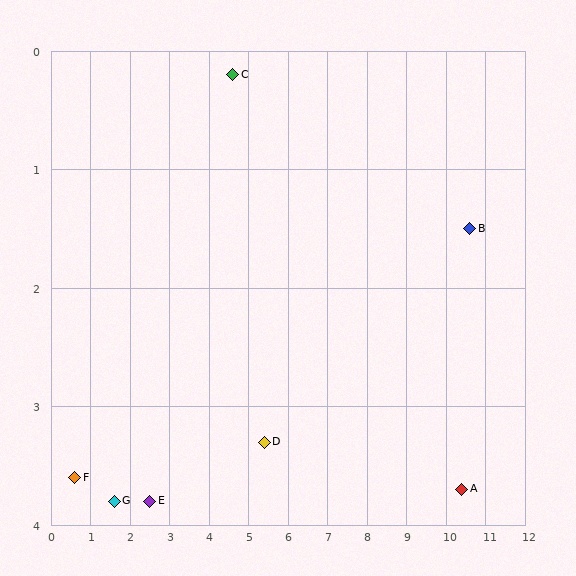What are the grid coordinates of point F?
Point F is at approximately (0.6, 3.6).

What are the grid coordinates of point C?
Point C is at approximately (4.6, 0.2).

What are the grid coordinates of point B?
Point B is at approximately (10.6, 1.5).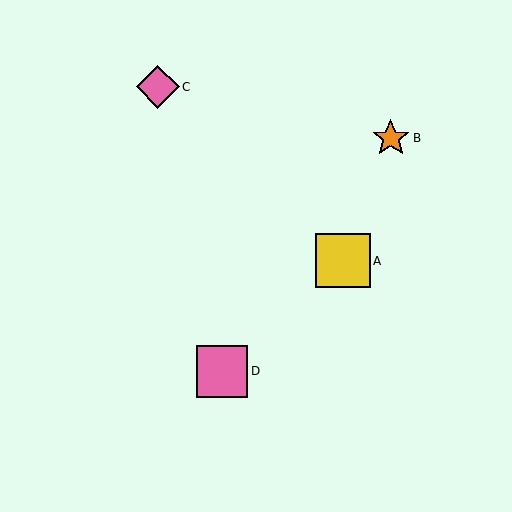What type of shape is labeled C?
Shape C is a pink diamond.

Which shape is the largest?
The yellow square (labeled A) is the largest.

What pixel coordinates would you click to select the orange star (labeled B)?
Click at (391, 138) to select the orange star B.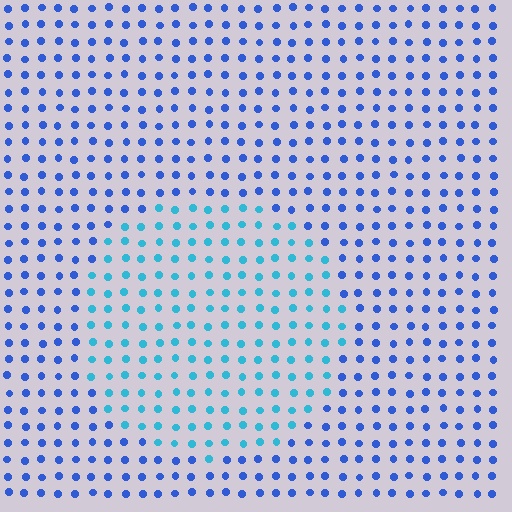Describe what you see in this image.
The image is filled with small blue elements in a uniform arrangement. A circle-shaped region is visible where the elements are tinted to a slightly different hue, forming a subtle color boundary.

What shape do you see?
I see a circle.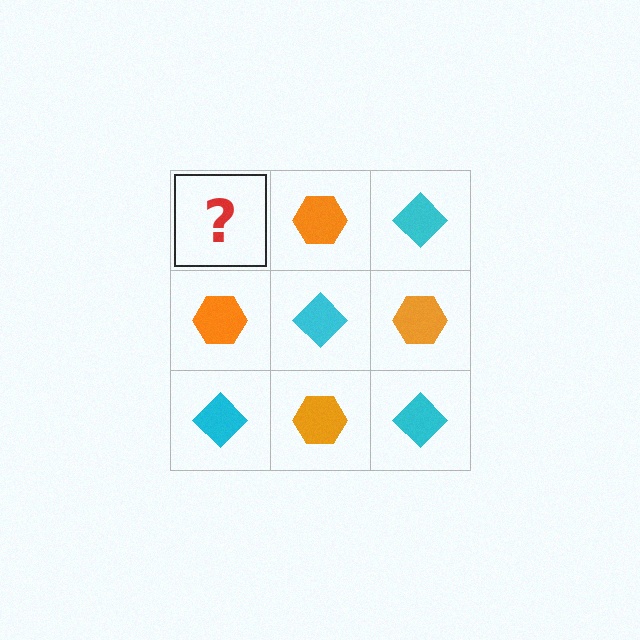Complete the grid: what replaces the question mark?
The question mark should be replaced with a cyan diamond.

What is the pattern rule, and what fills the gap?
The rule is that it alternates cyan diamond and orange hexagon in a checkerboard pattern. The gap should be filled with a cyan diamond.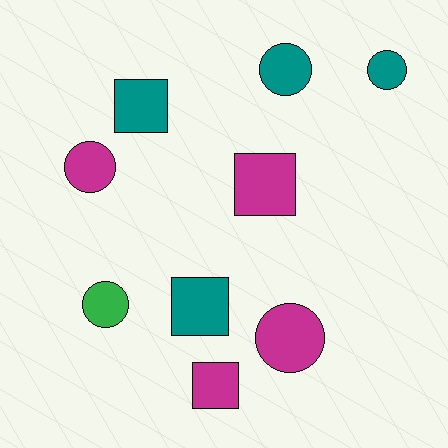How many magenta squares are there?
There are 2 magenta squares.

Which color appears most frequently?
Magenta, with 4 objects.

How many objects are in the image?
There are 9 objects.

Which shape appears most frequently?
Circle, with 5 objects.